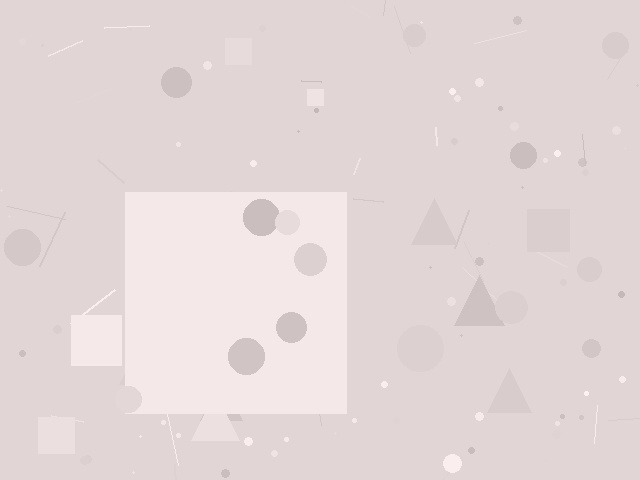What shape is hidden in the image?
A square is hidden in the image.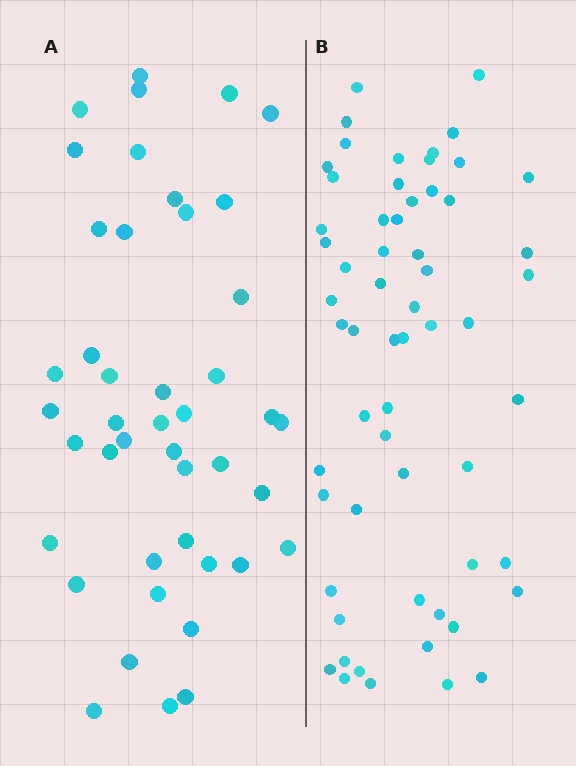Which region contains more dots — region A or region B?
Region B (the right region) has more dots.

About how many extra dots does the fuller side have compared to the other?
Region B has approximately 15 more dots than region A.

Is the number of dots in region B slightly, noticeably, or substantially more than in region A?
Region B has noticeably more, but not dramatically so. The ratio is roughly 1.4 to 1.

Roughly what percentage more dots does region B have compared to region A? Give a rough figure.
About 35% more.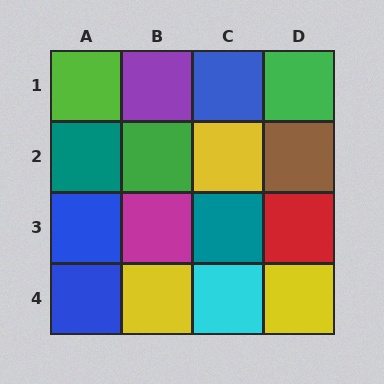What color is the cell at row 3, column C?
Teal.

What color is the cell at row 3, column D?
Red.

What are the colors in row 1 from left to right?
Lime, purple, blue, green.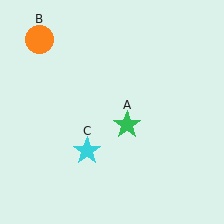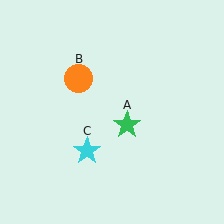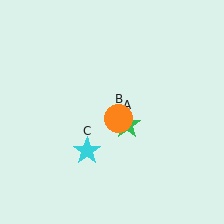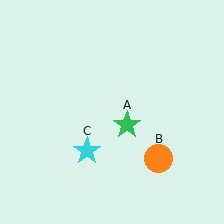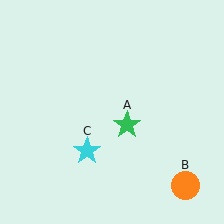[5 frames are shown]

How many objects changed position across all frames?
1 object changed position: orange circle (object B).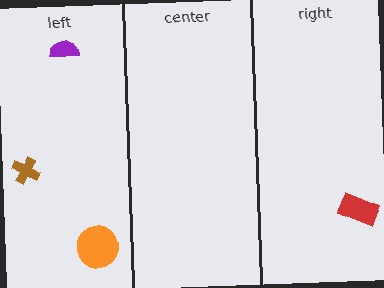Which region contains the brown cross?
The left region.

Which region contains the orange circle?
The left region.